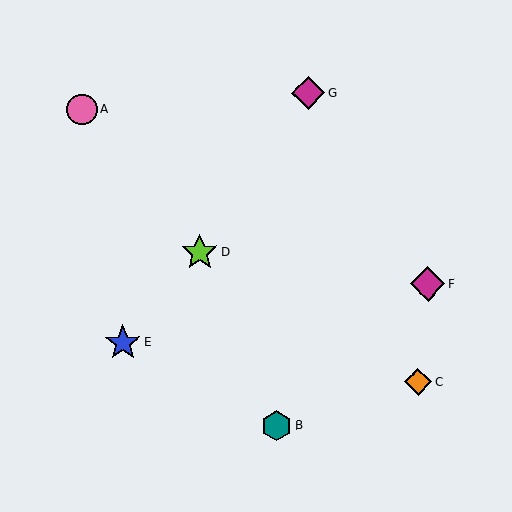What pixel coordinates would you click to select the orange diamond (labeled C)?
Click at (418, 382) to select the orange diamond C.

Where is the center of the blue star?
The center of the blue star is at (123, 342).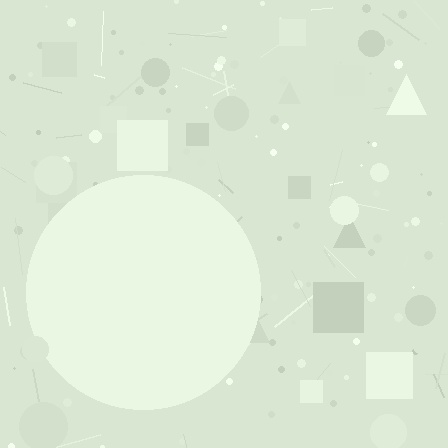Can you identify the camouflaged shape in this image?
The camouflaged shape is a circle.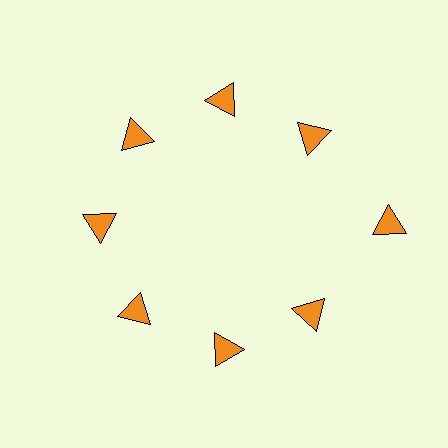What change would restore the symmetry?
The symmetry would be restored by moving it inward, back onto the ring so that all 8 triangles sit at equal angles and equal distance from the center.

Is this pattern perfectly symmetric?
No. The 8 orange triangles are arranged in a ring, but one element near the 3 o'clock position is pushed outward from the center, breaking the 8-fold rotational symmetry.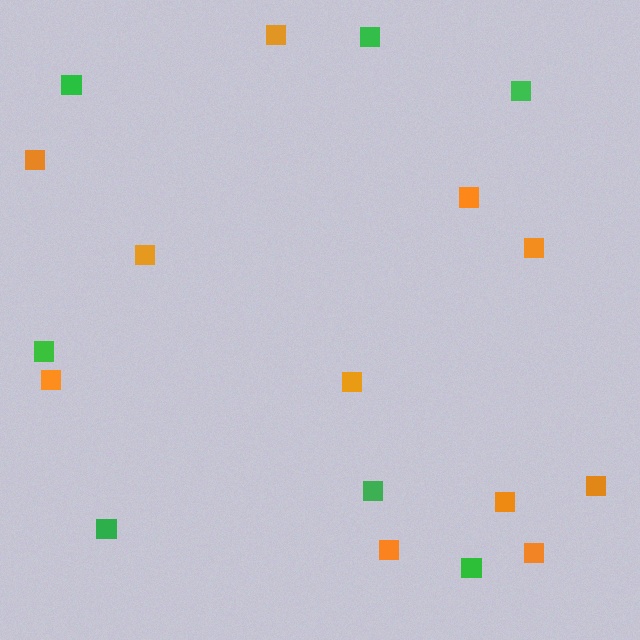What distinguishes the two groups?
There are 2 groups: one group of green squares (7) and one group of orange squares (11).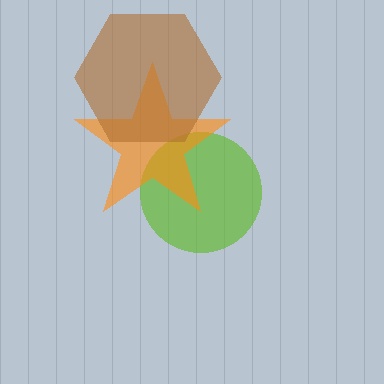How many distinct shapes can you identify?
There are 3 distinct shapes: a lime circle, an orange star, a brown hexagon.